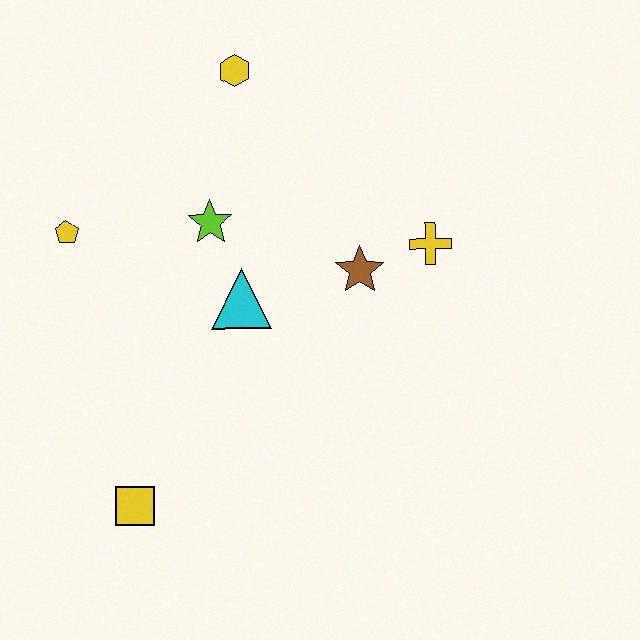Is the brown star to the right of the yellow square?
Yes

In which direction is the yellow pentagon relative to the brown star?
The yellow pentagon is to the left of the brown star.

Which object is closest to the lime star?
The cyan triangle is closest to the lime star.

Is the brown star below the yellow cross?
Yes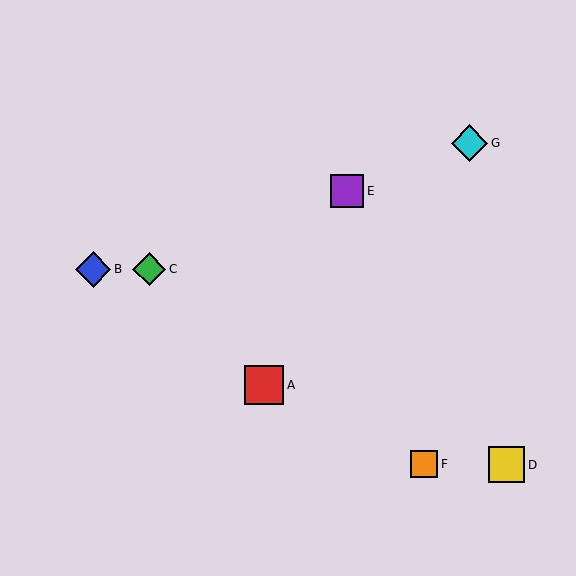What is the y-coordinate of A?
Object A is at y≈385.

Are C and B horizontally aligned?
Yes, both are at y≈269.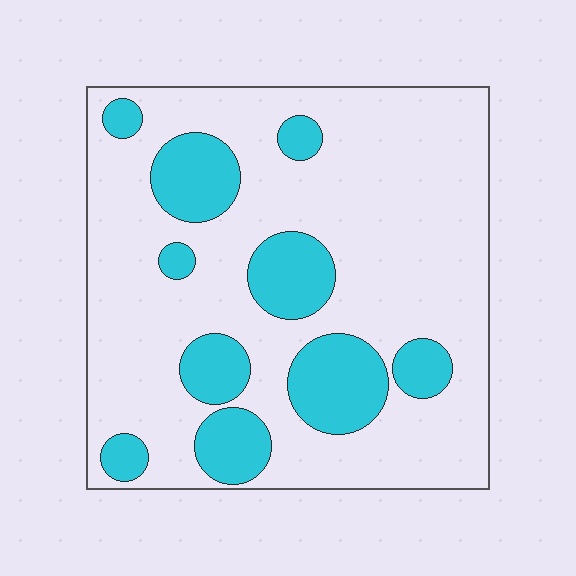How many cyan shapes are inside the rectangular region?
10.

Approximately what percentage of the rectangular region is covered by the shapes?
Approximately 25%.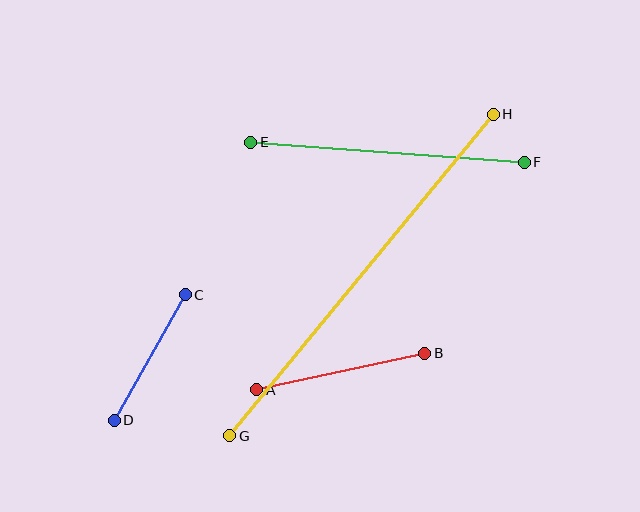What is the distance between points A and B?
The distance is approximately 172 pixels.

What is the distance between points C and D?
The distance is approximately 144 pixels.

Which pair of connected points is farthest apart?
Points G and H are farthest apart.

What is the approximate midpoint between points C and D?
The midpoint is at approximately (150, 357) pixels.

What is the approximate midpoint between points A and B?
The midpoint is at approximately (341, 372) pixels.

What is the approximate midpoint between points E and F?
The midpoint is at approximately (388, 152) pixels.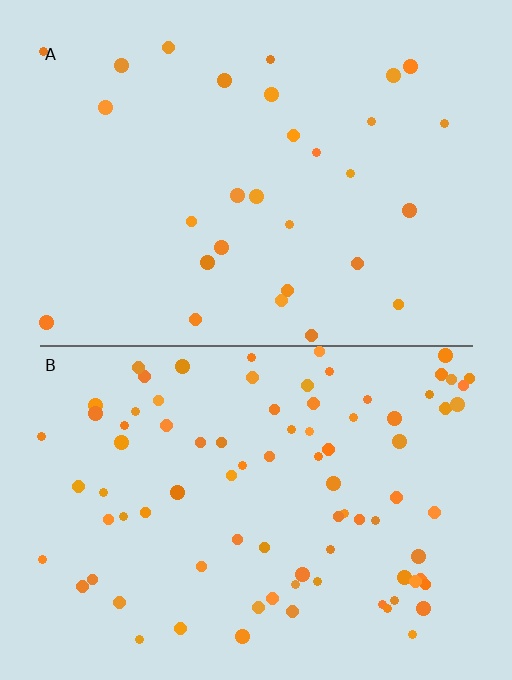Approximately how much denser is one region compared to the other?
Approximately 2.9× — region B over region A.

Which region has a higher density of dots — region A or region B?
B (the bottom).